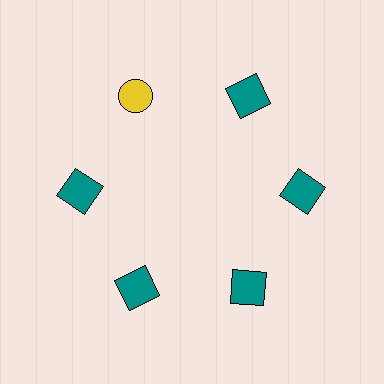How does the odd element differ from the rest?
It differs in both color (yellow instead of teal) and shape (circle instead of square).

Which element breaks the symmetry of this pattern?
The yellow circle at roughly the 11 o'clock position breaks the symmetry. All other shapes are teal squares.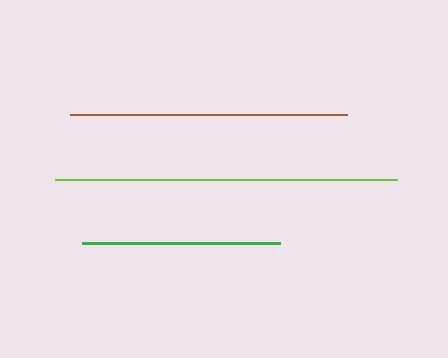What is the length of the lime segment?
The lime segment is approximately 341 pixels long.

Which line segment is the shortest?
The green line is the shortest at approximately 198 pixels.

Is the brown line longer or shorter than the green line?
The brown line is longer than the green line.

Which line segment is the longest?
The lime line is the longest at approximately 341 pixels.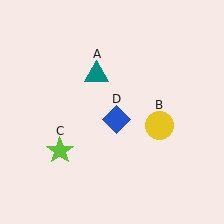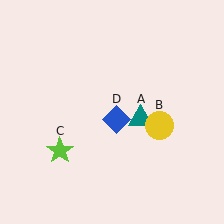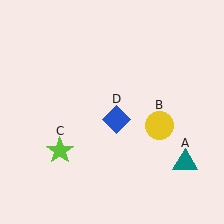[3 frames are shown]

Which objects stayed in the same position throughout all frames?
Yellow circle (object B) and lime star (object C) and blue diamond (object D) remained stationary.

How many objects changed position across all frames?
1 object changed position: teal triangle (object A).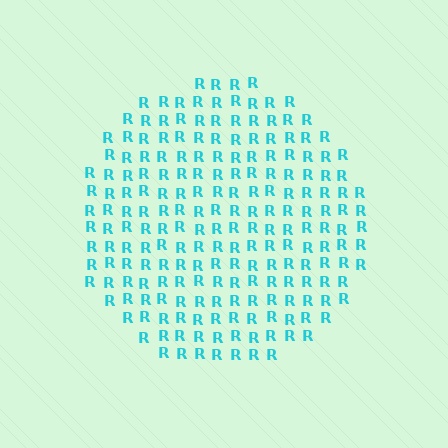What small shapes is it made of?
It is made of small letter R's.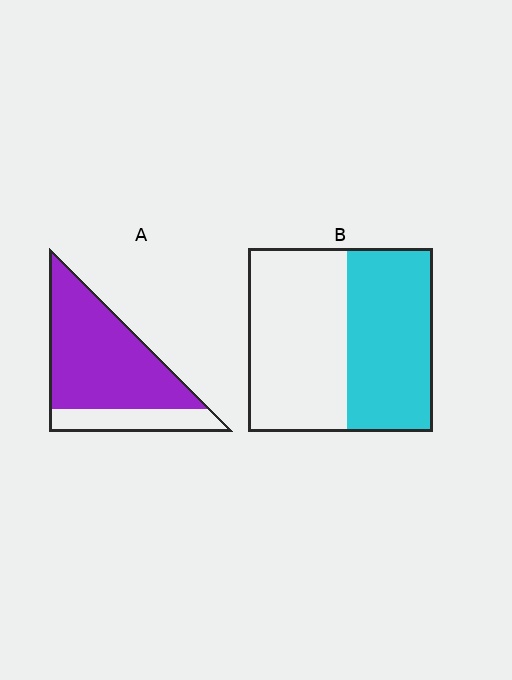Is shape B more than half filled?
Roughly half.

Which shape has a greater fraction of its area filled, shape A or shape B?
Shape A.